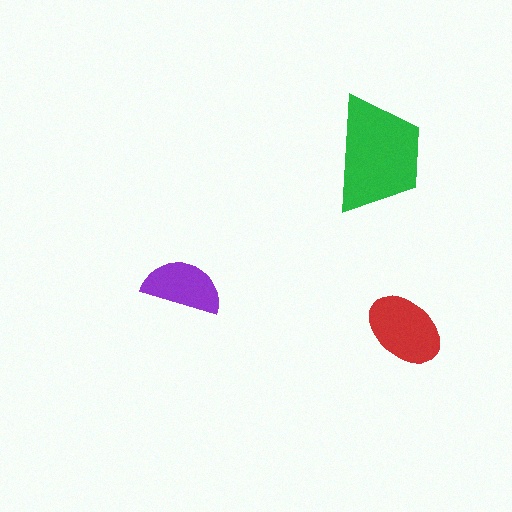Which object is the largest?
The green trapezoid.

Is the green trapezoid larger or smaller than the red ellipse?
Larger.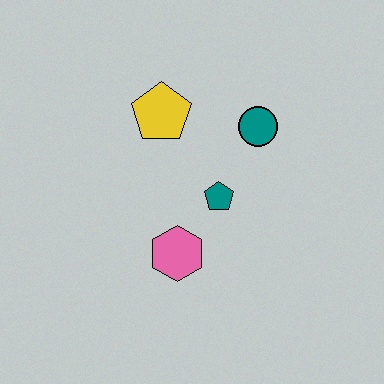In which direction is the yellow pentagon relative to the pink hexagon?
The yellow pentagon is above the pink hexagon.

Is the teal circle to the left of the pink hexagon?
No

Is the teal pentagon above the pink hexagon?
Yes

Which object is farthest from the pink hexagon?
The teal circle is farthest from the pink hexagon.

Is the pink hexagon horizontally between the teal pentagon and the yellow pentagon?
Yes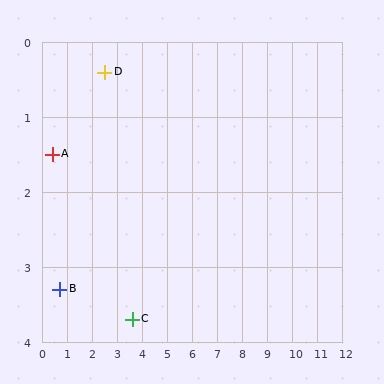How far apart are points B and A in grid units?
Points B and A are about 1.8 grid units apart.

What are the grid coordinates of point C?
Point C is at approximately (3.6, 3.7).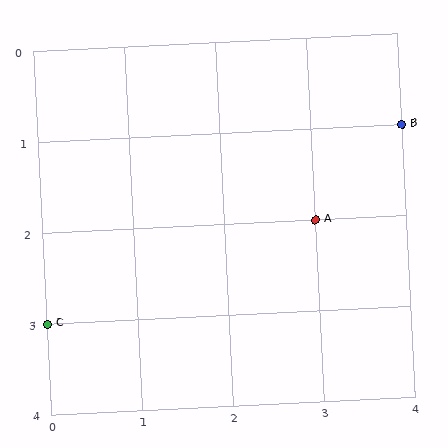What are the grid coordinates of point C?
Point C is at grid coordinates (0, 3).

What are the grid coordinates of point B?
Point B is at grid coordinates (4, 1).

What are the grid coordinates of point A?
Point A is at grid coordinates (3, 2).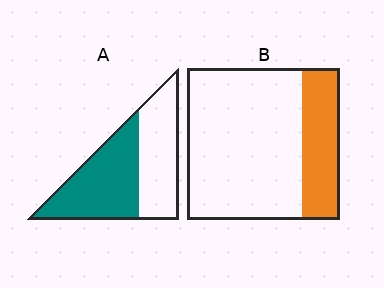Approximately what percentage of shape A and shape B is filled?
A is approximately 55% and B is approximately 25%.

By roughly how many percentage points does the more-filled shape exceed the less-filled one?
By roughly 30 percentage points (A over B).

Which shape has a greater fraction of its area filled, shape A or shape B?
Shape A.